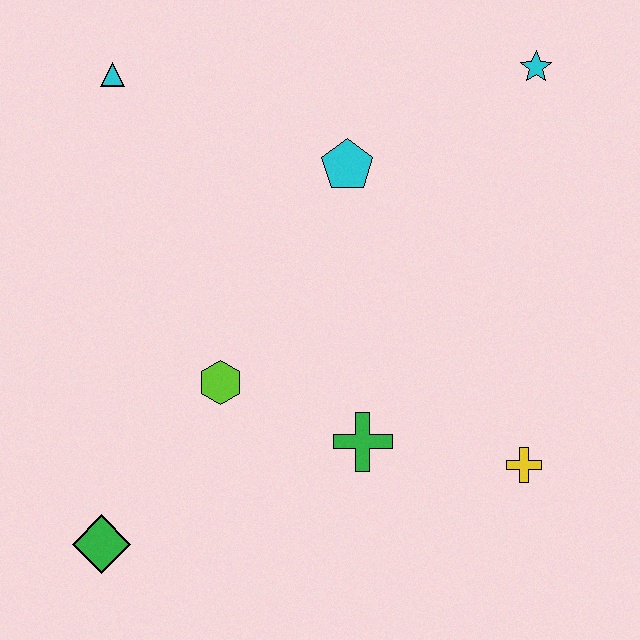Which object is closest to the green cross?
The lime hexagon is closest to the green cross.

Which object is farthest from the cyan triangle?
The yellow cross is farthest from the cyan triangle.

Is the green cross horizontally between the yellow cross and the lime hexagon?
Yes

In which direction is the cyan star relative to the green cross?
The cyan star is above the green cross.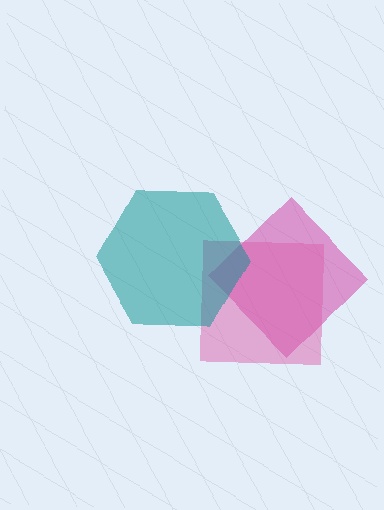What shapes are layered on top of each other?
The layered shapes are: a magenta diamond, a pink square, a teal hexagon.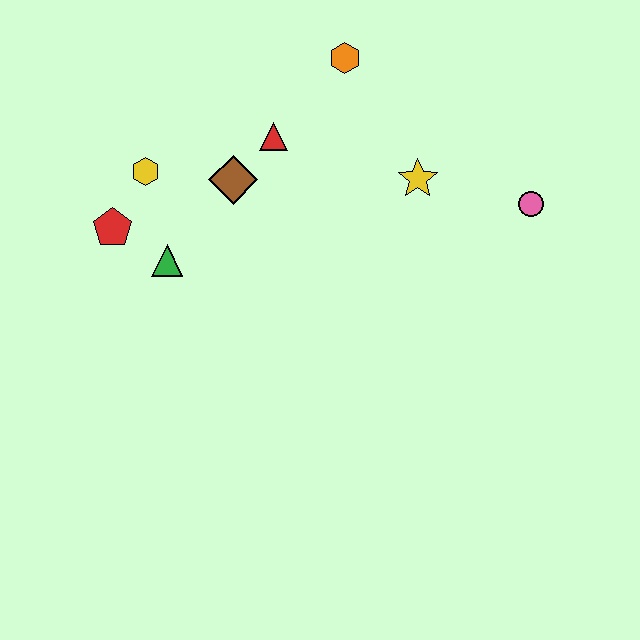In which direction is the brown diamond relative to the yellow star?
The brown diamond is to the left of the yellow star.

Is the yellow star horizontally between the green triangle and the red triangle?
No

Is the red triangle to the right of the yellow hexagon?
Yes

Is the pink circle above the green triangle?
Yes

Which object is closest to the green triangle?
The red pentagon is closest to the green triangle.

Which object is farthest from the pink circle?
The red pentagon is farthest from the pink circle.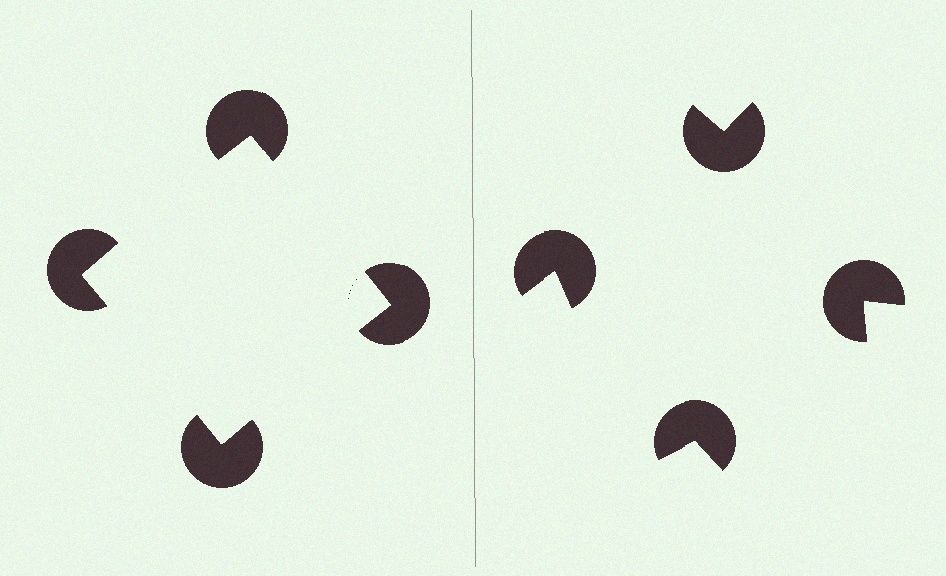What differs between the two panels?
The pac-man discs are positioned identically on both sides; only the wedge orientations differ. On the left they align to a square; on the right they are misaligned.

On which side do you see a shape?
An illusory square appears on the left side. On the right side the wedge cuts are rotated, so no coherent shape forms.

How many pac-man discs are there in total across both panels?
8 — 4 on each side.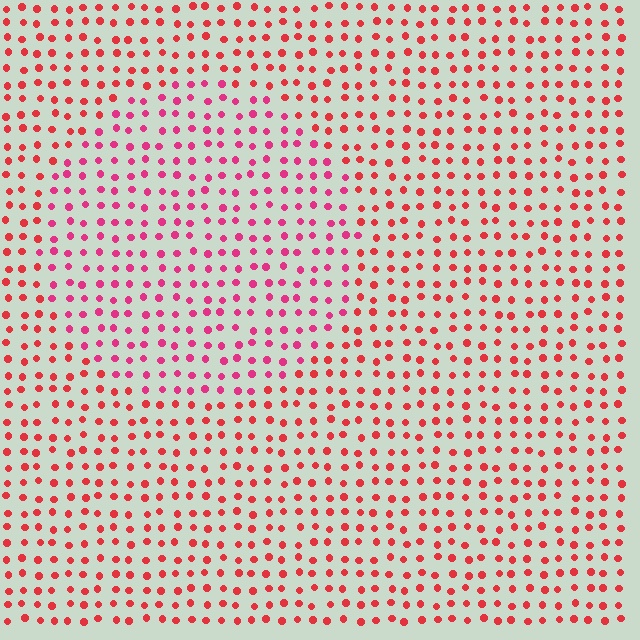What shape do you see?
I see a circle.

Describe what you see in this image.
The image is filled with small red elements in a uniform arrangement. A circle-shaped region is visible where the elements are tinted to a slightly different hue, forming a subtle color boundary.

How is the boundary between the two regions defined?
The boundary is defined purely by a slight shift in hue (about 26 degrees). Spacing, size, and orientation are identical on both sides.